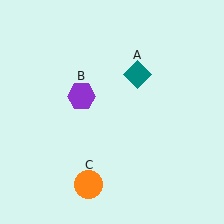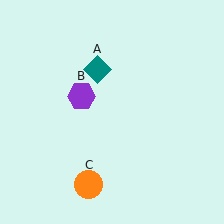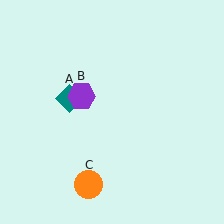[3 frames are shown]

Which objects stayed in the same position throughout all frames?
Purple hexagon (object B) and orange circle (object C) remained stationary.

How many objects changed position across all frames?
1 object changed position: teal diamond (object A).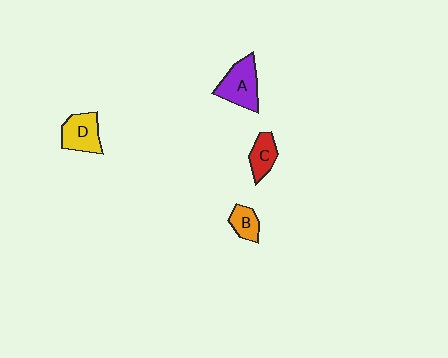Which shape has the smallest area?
Shape B (orange).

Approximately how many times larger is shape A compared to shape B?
Approximately 1.8 times.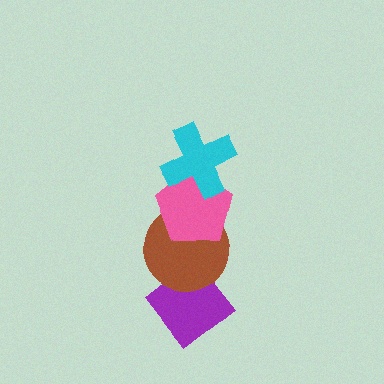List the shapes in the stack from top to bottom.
From top to bottom: the cyan cross, the pink pentagon, the brown circle, the purple diamond.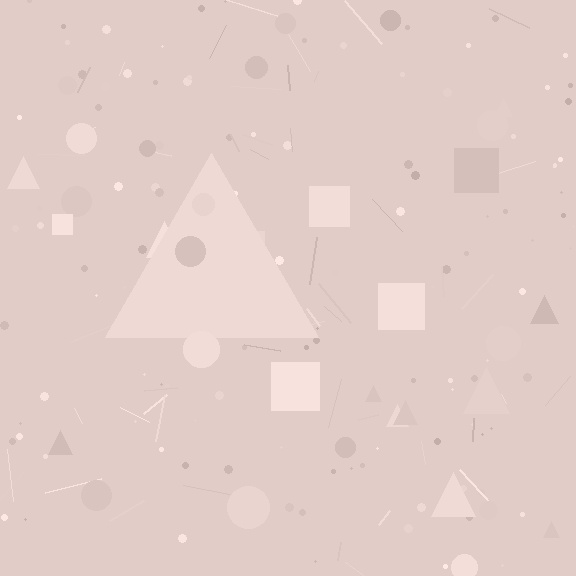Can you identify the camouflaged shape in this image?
The camouflaged shape is a triangle.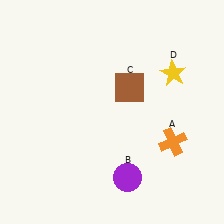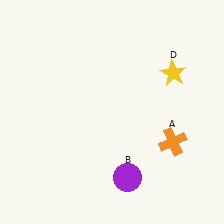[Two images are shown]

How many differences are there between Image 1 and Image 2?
There is 1 difference between the two images.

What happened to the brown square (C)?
The brown square (C) was removed in Image 2. It was in the top-right area of Image 1.